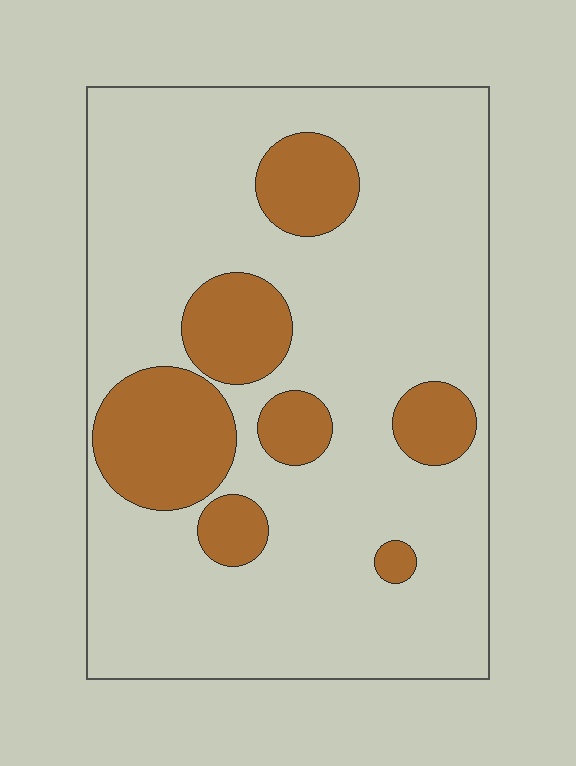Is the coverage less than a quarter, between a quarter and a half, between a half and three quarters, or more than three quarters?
Less than a quarter.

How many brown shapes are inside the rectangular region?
7.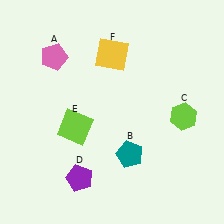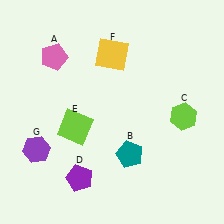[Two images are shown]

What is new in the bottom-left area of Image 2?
A purple hexagon (G) was added in the bottom-left area of Image 2.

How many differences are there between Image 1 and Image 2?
There is 1 difference between the two images.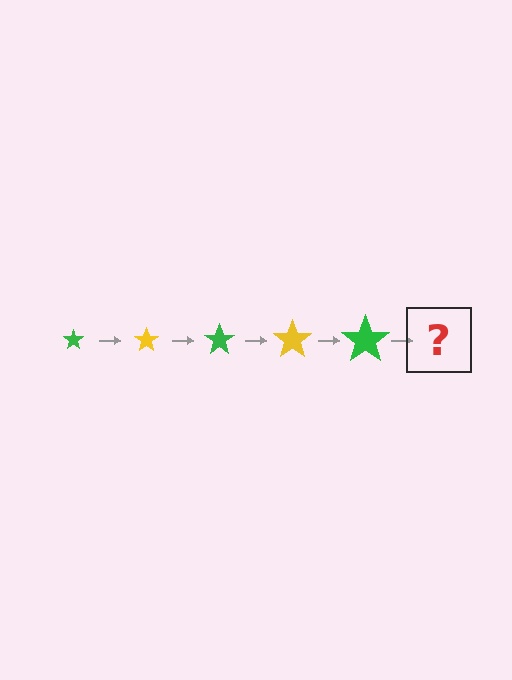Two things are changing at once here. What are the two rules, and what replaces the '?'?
The two rules are that the star grows larger each step and the color cycles through green and yellow. The '?' should be a yellow star, larger than the previous one.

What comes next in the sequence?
The next element should be a yellow star, larger than the previous one.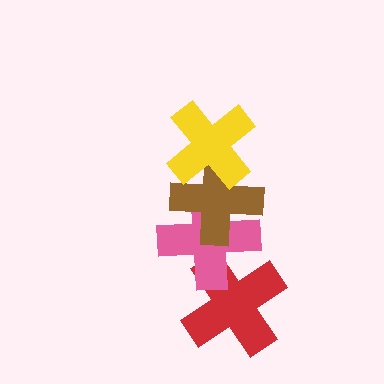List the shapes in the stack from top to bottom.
From top to bottom: the yellow cross, the brown cross, the pink cross, the red cross.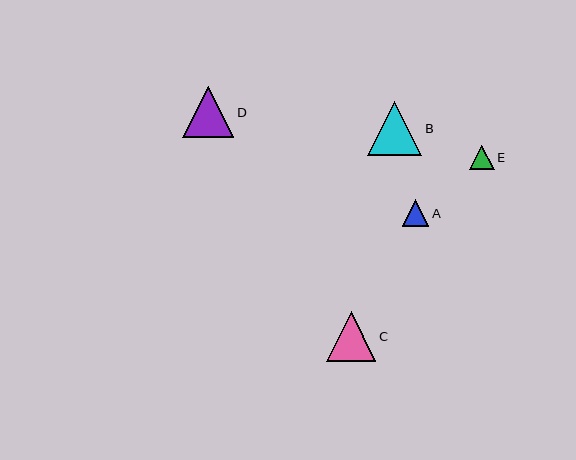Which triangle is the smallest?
Triangle E is the smallest with a size of approximately 25 pixels.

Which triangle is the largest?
Triangle B is the largest with a size of approximately 54 pixels.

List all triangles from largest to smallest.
From largest to smallest: B, D, C, A, E.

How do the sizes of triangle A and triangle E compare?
Triangle A and triangle E are approximately the same size.